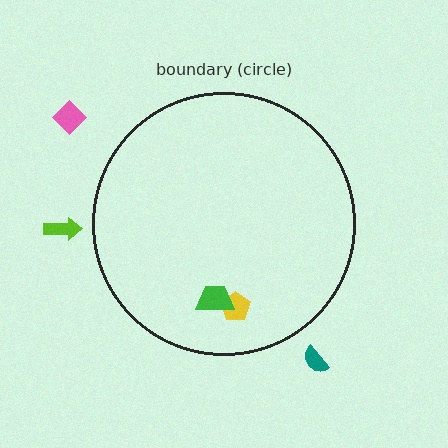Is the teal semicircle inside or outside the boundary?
Outside.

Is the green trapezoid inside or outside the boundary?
Inside.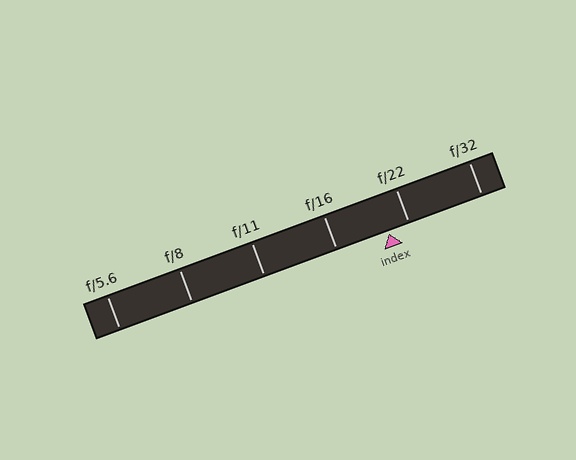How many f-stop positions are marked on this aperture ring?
There are 6 f-stop positions marked.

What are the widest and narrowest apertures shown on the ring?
The widest aperture shown is f/5.6 and the narrowest is f/32.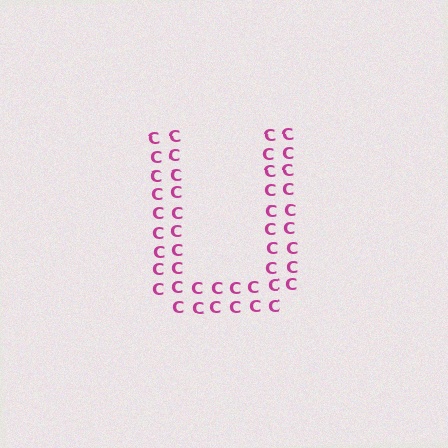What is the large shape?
The large shape is the letter U.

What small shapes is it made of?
It is made of small letter C's.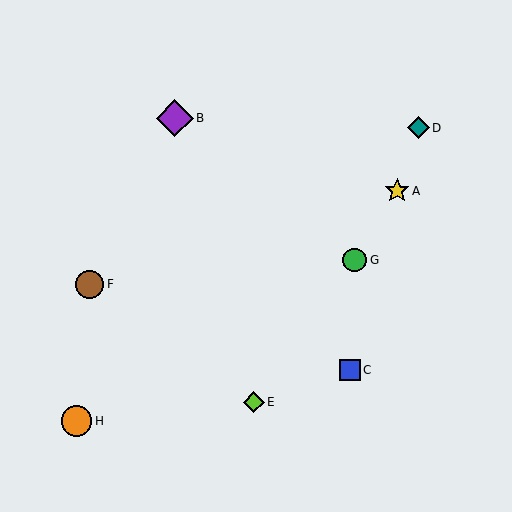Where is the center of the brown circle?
The center of the brown circle is at (90, 284).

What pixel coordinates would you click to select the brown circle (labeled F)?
Click at (90, 284) to select the brown circle F.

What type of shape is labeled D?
Shape D is a teal diamond.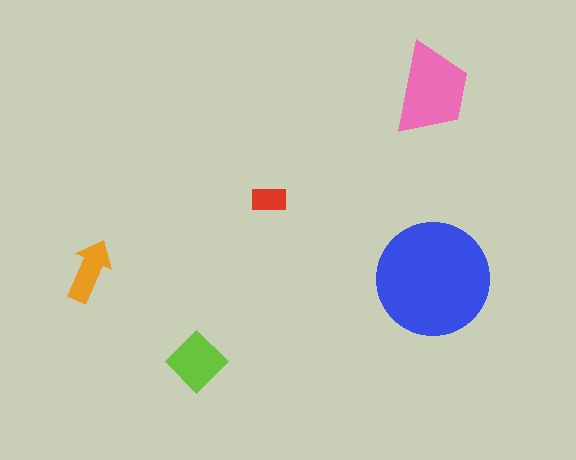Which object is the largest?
The blue circle.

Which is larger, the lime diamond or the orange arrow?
The lime diamond.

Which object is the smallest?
The red rectangle.